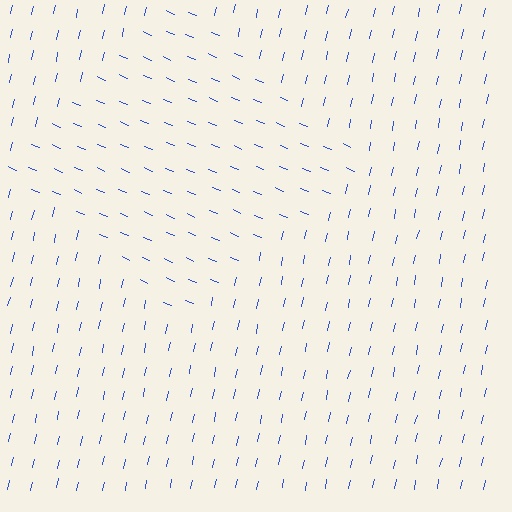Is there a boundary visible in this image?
Yes, there is a texture boundary formed by a change in line orientation.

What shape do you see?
I see a diamond.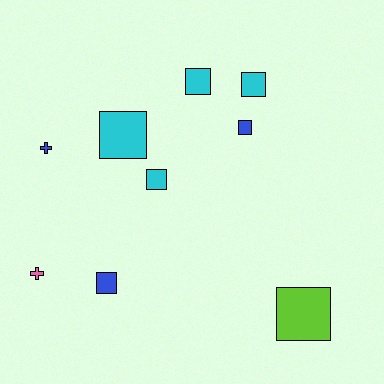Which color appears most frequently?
Cyan, with 4 objects.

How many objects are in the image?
There are 9 objects.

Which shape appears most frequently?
Square, with 7 objects.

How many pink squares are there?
There are no pink squares.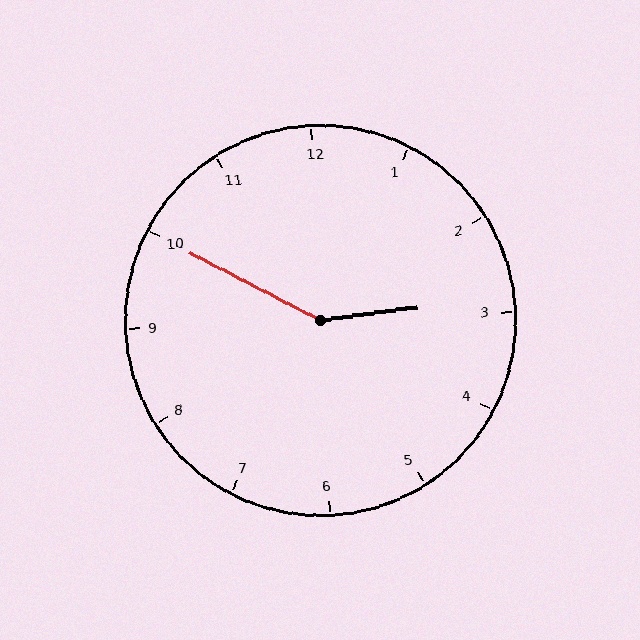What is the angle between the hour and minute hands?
Approximately 145 degrees.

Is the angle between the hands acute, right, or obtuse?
It is obtuse.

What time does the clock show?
2:50.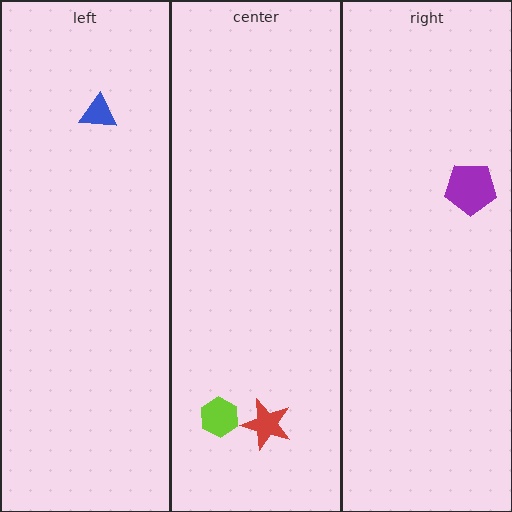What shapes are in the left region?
The blue triangle.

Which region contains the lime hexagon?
The center region.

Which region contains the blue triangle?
The left region.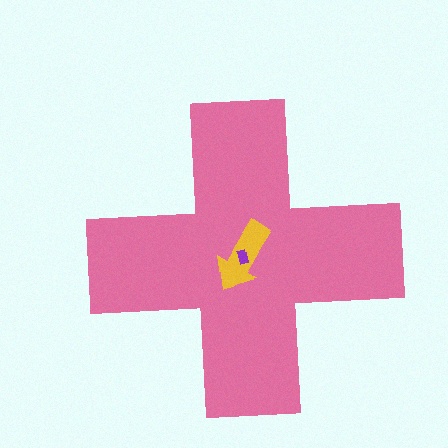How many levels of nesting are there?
3.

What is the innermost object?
The purple rectangle.